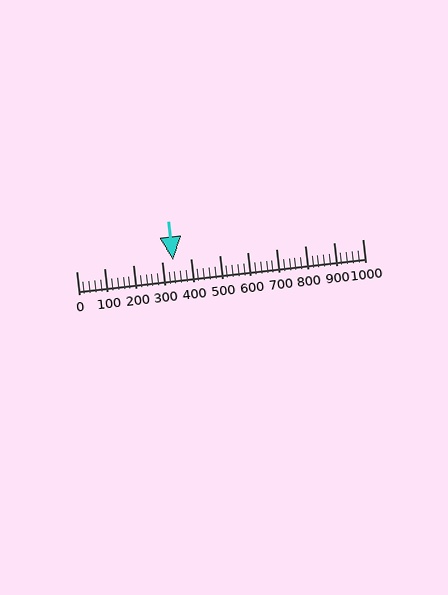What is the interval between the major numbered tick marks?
The major tick marks are spaced 100 units apart.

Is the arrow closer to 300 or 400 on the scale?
The arrow is closer to 300.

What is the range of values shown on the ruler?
The ruler shows values from 0 to 1000.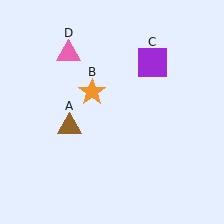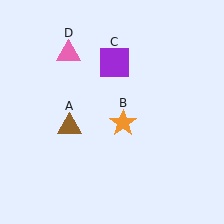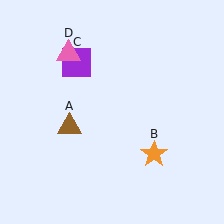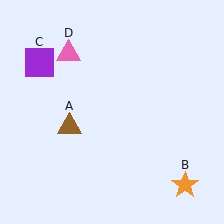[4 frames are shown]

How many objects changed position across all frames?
2 objects changed position: orange star (object B), purple square (object C).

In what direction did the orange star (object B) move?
The orange star (object B) moved down and to the right.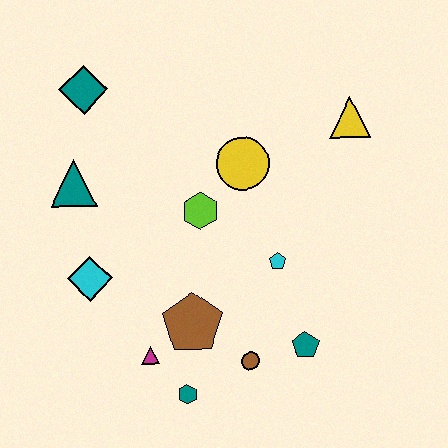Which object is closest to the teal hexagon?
The magenta triangle is closest to the teal hexagon.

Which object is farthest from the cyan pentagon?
The teal diamond is farthest from the cyan pentagon.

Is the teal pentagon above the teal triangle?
No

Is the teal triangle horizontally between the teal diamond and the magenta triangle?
No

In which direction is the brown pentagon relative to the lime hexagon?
The brown pentagon is below the lime hexagon.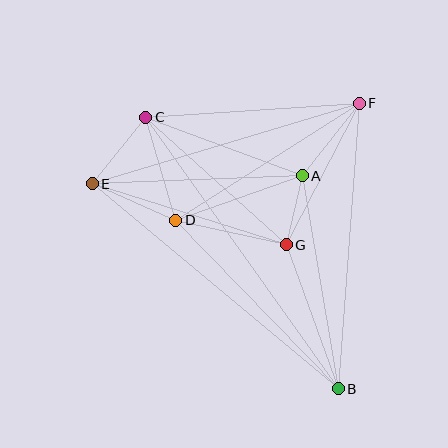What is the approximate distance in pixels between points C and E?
The distance between C and E is approximately 85 pixels.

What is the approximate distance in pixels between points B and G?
The distance between B and G is approximately 153 pixels.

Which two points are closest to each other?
Points A and G are closest to each other.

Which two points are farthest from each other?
Points B and C are farthest from each other.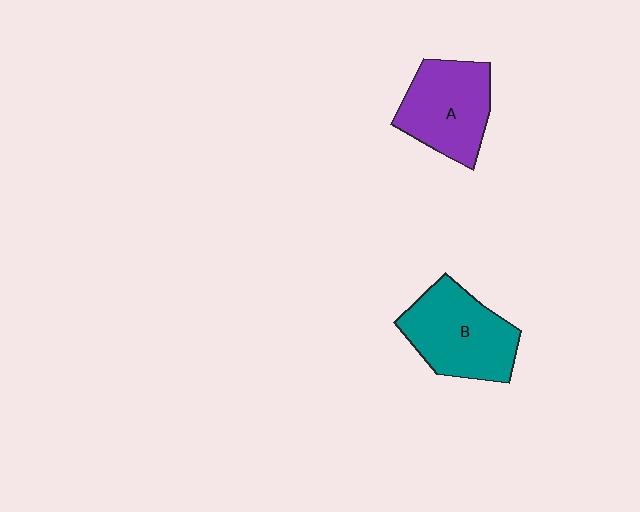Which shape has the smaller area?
Shape A (purple).